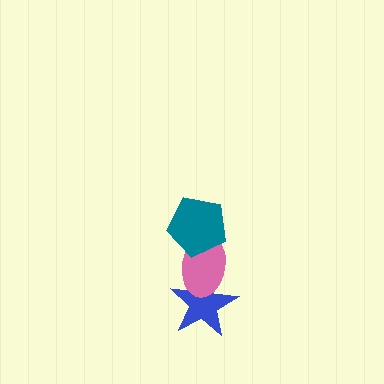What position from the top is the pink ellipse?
The pink ellipse is 2nd from the top.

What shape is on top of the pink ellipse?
The teal pentagon is on top of the pink ellipse.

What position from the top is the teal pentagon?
The teal pentagon is 1st from the top.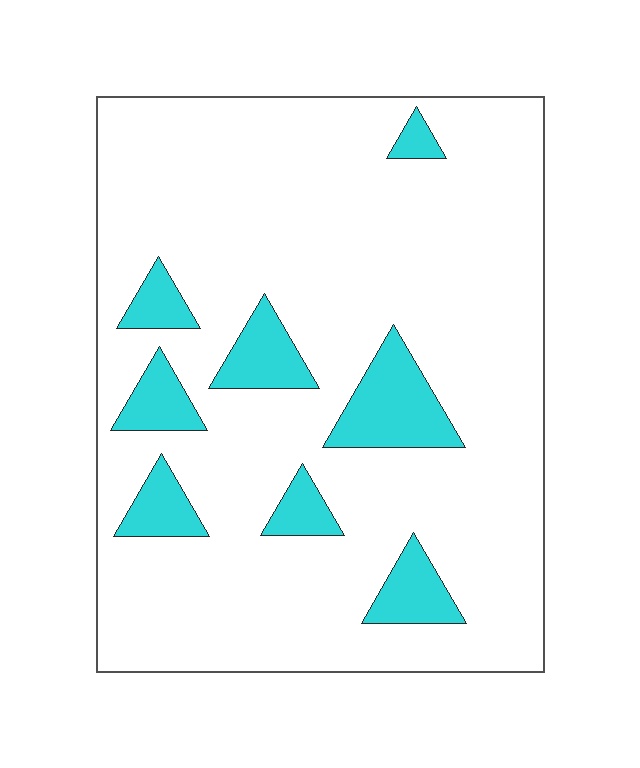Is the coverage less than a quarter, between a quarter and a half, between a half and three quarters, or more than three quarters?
Less than a quarter.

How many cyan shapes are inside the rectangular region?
8.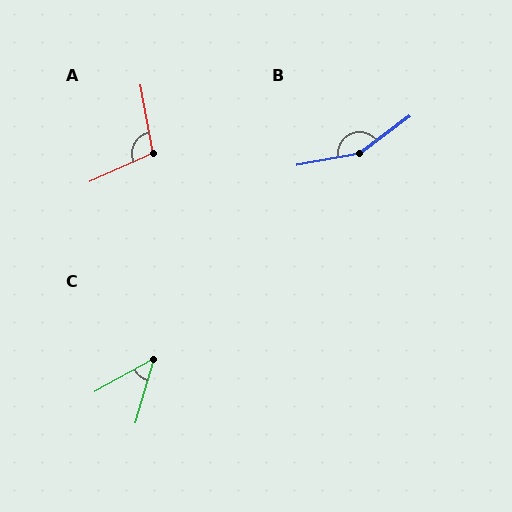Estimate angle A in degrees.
Approximately 104 degrees.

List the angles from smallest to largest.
C (45°), A (104°), B (154°).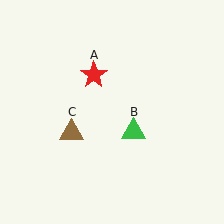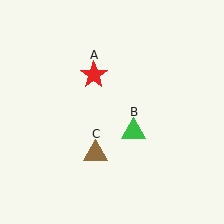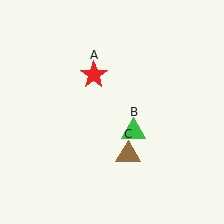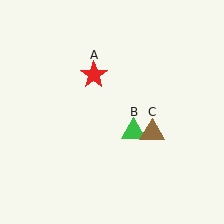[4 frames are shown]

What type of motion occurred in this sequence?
The brown triangle (object C) rotated counterclockwise around the center of the scene.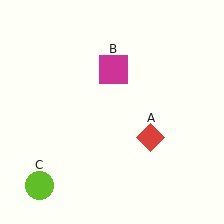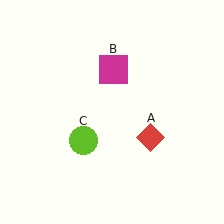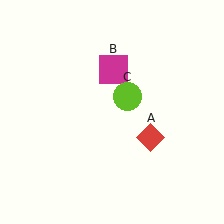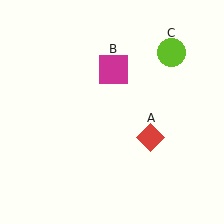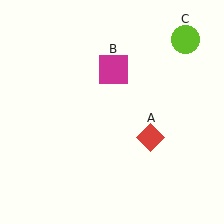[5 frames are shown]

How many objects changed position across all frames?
1 object changed position: lime circle (object C).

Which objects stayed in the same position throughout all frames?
Red diamond (object A) and magenta square (object B) remained stationary.